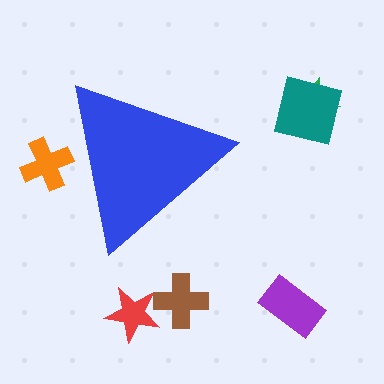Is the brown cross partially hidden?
No, the brown cross is fully visible.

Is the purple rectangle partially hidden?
No, the purple rectangle is fully visible.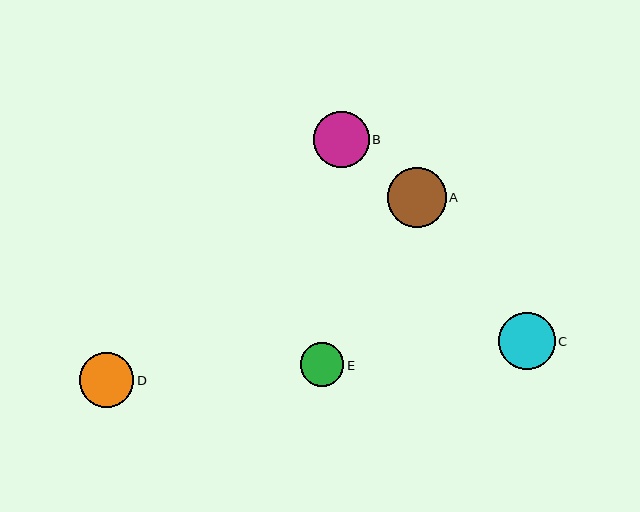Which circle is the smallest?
Circle E is the smallest with a size of approximately 44 pixels.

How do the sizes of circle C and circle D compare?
Circle C and circle D are approximately the same size.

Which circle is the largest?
Circle A is the largest with a size of approximately 59 pixels.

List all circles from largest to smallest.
From largest to smallest: A, C, B, D, E.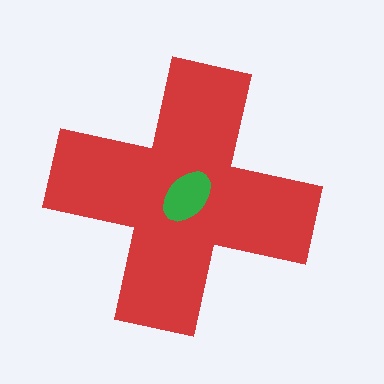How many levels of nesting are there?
2.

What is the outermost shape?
The red cross.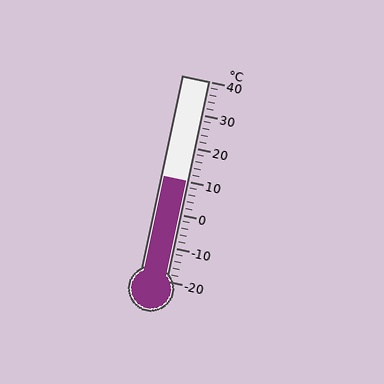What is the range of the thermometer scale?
The thermometer scale ranges from -20°C to 40°C.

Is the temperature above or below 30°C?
The temperature is below 30°C.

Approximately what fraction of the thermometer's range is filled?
The thermometer is filled to approximately 50% of its range.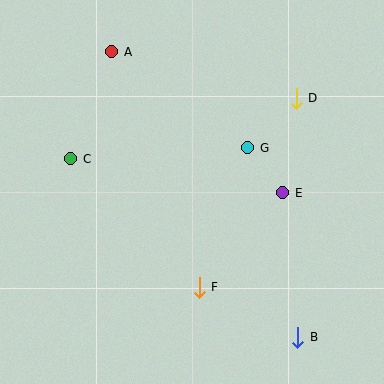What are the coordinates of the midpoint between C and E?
The midpoint between C and E is at (177, 176).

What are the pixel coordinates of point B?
Point B is at (298, 337).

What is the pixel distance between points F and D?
The distance between F and D is 212 pixels.